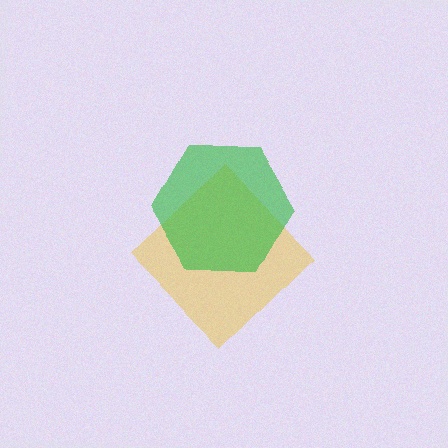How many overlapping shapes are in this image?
There are 2 overlapping shapes in the image.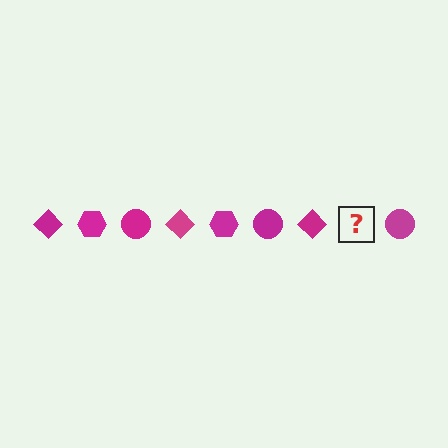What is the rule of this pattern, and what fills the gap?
The rule is that the pattern cycles through diamond, hexagon, circle shapes in magenta. The gap should be filled with a magenta hexagon.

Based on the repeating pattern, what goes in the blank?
The blank should be a magenta hexagon.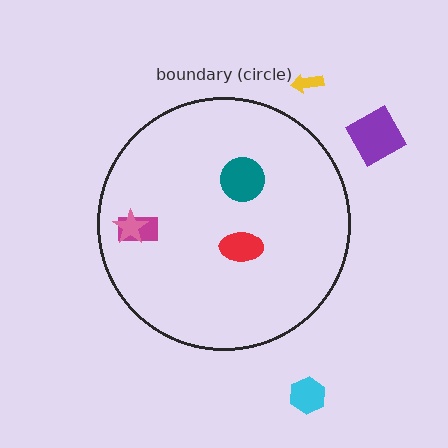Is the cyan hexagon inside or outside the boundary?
Outside.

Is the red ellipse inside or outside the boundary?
Inside.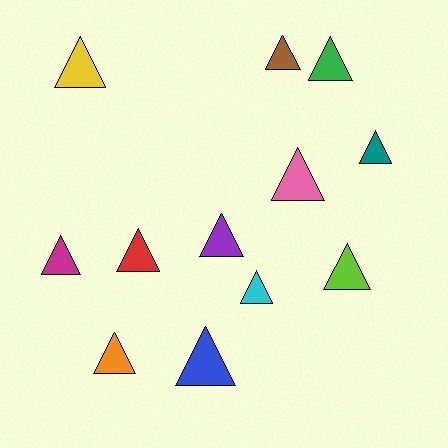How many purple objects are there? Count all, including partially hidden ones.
There is 1 purple object.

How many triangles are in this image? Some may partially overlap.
There are 12 triangles.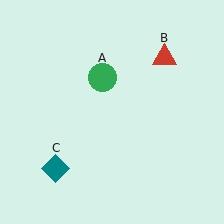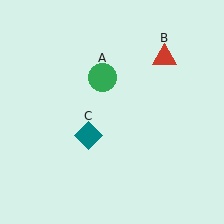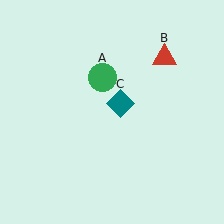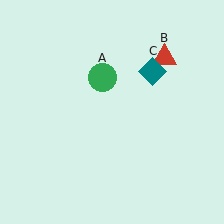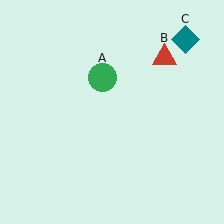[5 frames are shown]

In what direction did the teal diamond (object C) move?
The teal diamond (object C) moved up and to the right.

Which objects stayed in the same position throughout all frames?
Green circle (object A) and red triangle (object B) remained stationary.